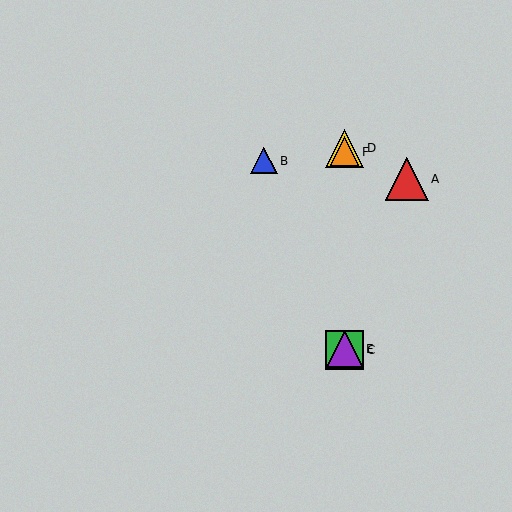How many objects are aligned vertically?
4 objects (C, D, E, F) are aligned vertically.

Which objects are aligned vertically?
Objects C, D, E, F are aligned vertically.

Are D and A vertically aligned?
No, D is at x≈345 and A is at x≈407.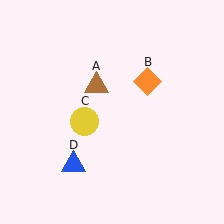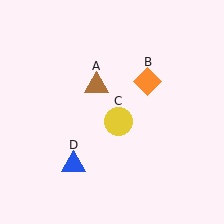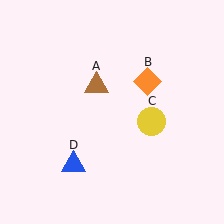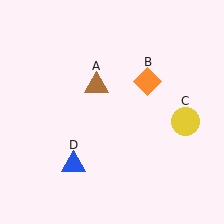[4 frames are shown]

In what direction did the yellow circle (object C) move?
The yellow circle (object C) moved right.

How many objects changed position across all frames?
1 object changed position: yellow circle (object C).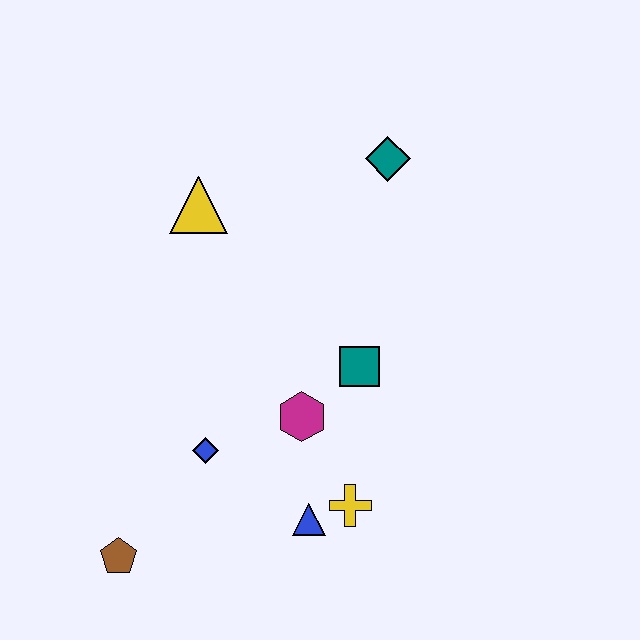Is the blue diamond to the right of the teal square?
No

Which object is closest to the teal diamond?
The yellow triangle is closest to the teal diamond.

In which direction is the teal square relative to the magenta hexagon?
The teal square is to the right of the magenta hexagon.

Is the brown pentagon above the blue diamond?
No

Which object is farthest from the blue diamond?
The teal diamond is farthest from the blue diamond.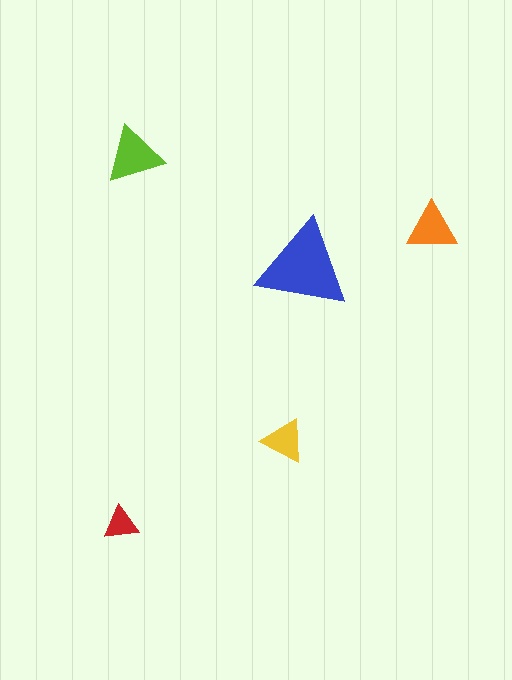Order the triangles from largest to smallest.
the blue one, the lime one, the orange one, the yellow one, the red one.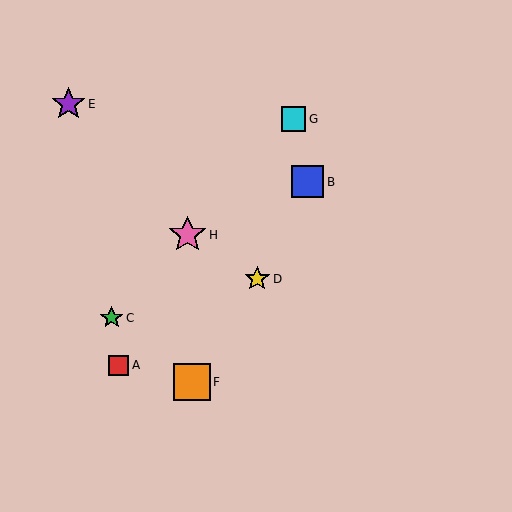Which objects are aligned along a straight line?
Objects C, G, H are aligned along a straight line.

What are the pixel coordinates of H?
Object H is at (188, 235).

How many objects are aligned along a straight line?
3 objects (C, G, H) are aligned along a straight line.